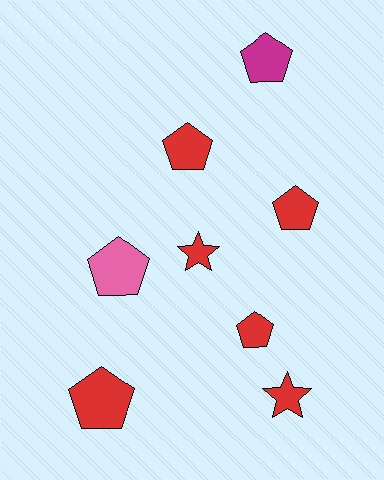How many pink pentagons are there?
There is 1 pink pentagon.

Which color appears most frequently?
Red, with 6 objects.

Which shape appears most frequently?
Pentagon, with 6 objects.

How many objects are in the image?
There are 8 objects.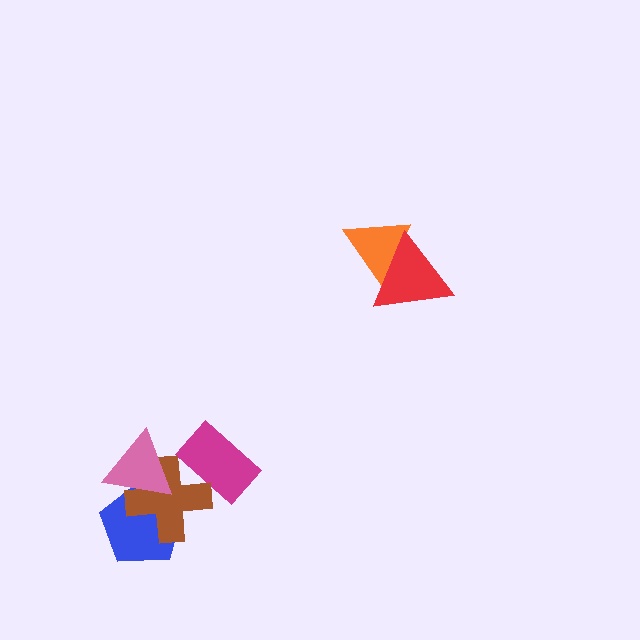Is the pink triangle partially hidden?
No, no other shape covers it.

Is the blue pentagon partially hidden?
Yes, it is partially covered by another shape.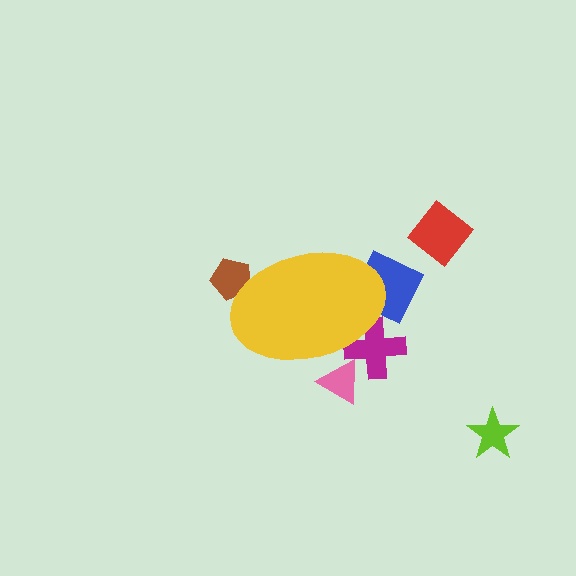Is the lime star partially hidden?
No, the lime star is fully visible.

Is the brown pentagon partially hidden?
Yes, the brown pentagon is partially hidden behind the yellow ellipse.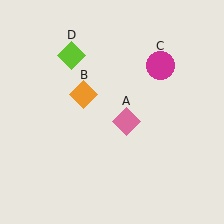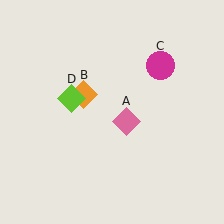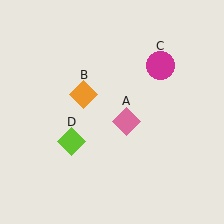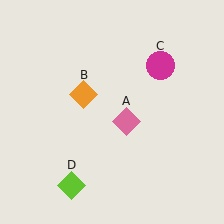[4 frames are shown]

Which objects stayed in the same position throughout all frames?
Pink diamond (object A) and orange diamond (object B) and magenta circle (object C) remained stationary.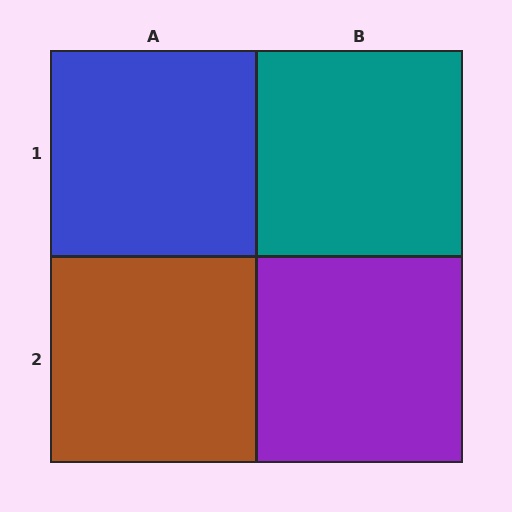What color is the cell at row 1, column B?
Teal.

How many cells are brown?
1 cell is brown.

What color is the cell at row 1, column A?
Blue.